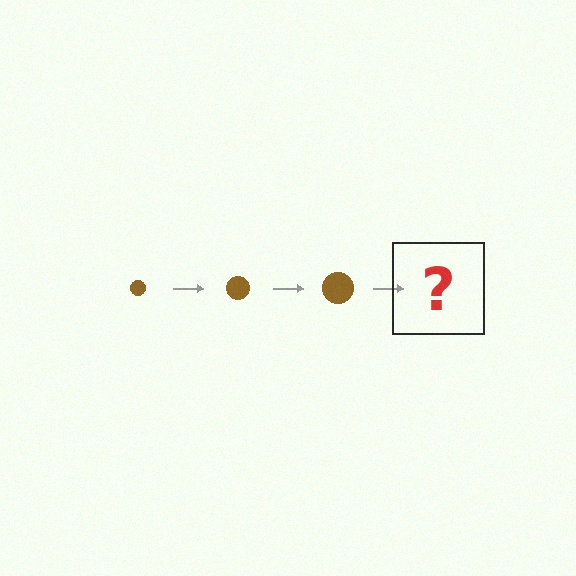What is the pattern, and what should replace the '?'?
The pattern is that the circle gets progressively larger each step. The '?' should be a brown circle, larger than the previous one.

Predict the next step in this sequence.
The next step is a brown circle, larger than the previous one.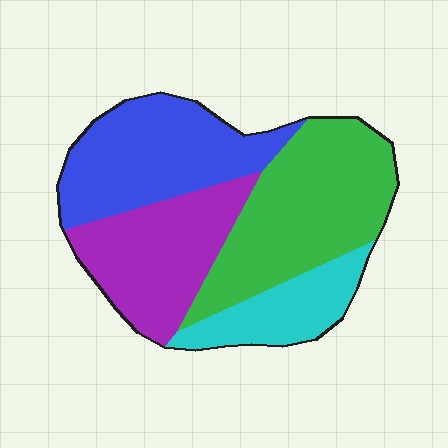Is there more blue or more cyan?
Blue.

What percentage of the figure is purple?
Purple covers 25% of the figure.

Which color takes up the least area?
Cyan, at roughly 15%.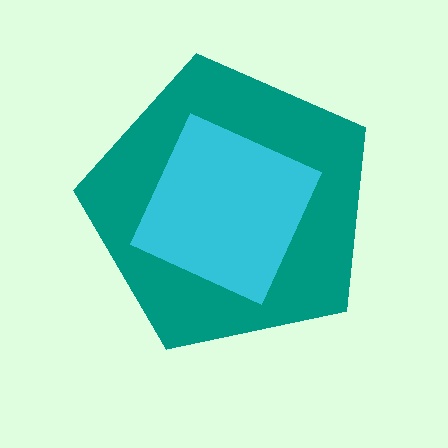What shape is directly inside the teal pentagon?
The cyan diamond.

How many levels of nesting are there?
2.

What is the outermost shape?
The teal pentagon.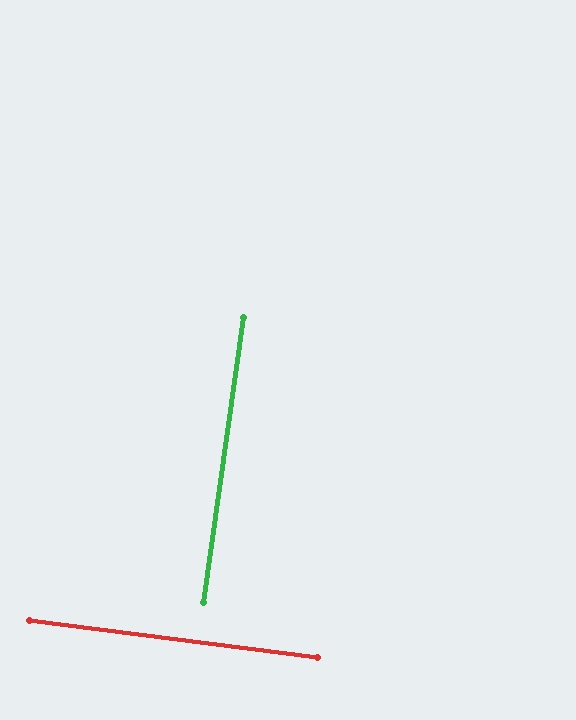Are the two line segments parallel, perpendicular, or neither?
Perpendicular — they meet at approximately 89°.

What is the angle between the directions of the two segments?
Approximately 89 degrees.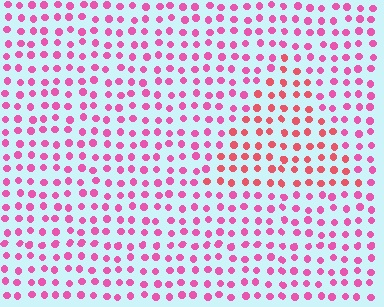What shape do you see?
I see a triangle.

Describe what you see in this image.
The image is filled with small pink elements in a uniform arrangement. A triangle-shaped region is visible where the elements are tinted to a slightly different hue, forming a subtle color boundary.